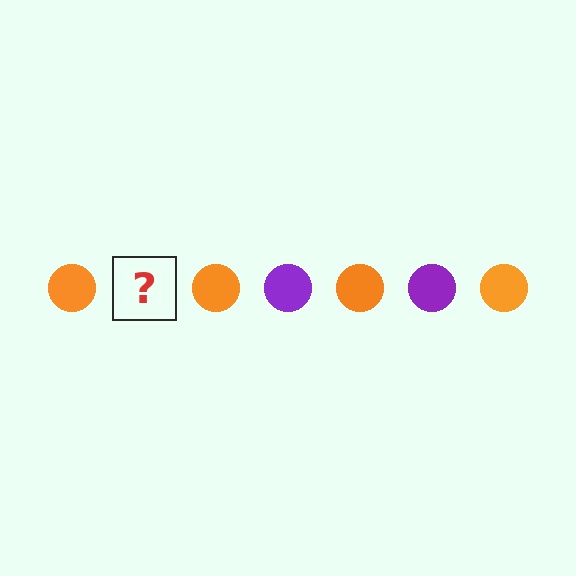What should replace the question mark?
The question mark should be replaced with a purple circle.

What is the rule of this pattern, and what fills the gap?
The rule is that the pattern cycles through orange, purple circles. The gap should be filled with a purple circle.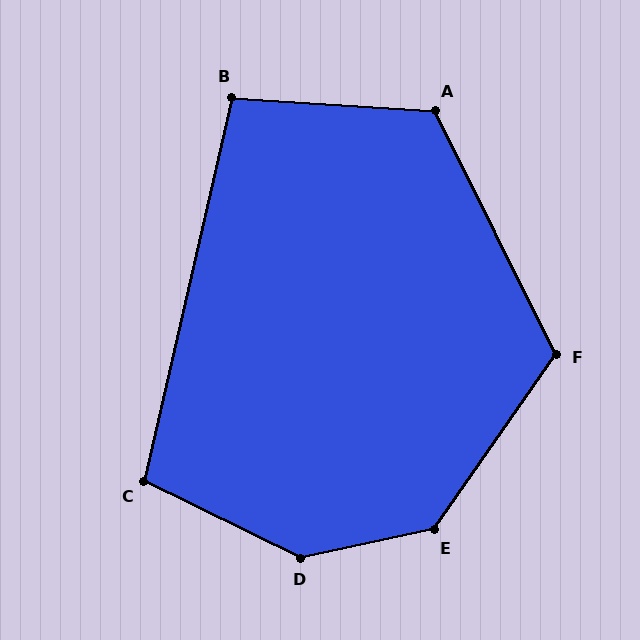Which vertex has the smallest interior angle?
B, at approximately 99 degrees.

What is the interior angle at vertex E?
Approximately 137 degrees (obtuse).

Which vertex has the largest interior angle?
D, at approximately 142 degrees.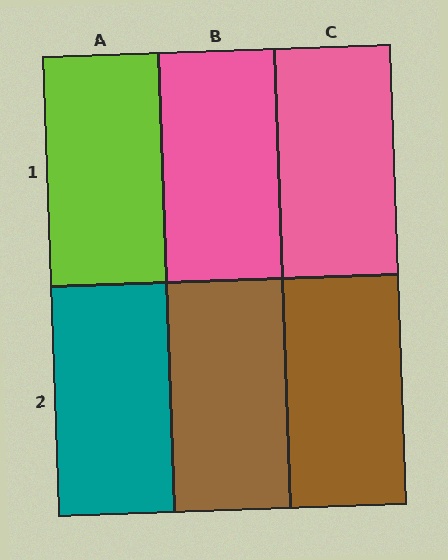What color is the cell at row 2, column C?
Brown.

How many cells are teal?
1 cell is teal.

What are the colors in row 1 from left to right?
Lime, pink, pink.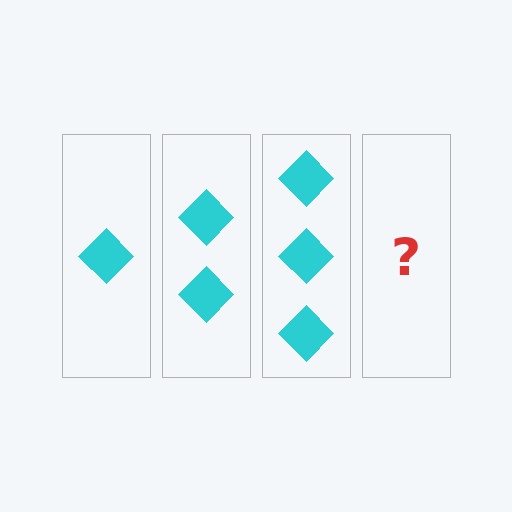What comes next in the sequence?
The next element should be 4 diamonds.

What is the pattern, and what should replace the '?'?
The pattern is that each step adds one more diamond. The '?' should be 4 diamonds.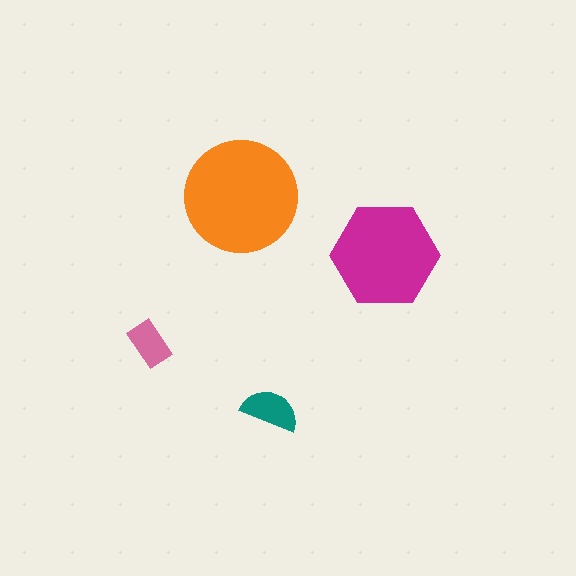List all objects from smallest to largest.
The pink rectangle, the teal semicircle, the magenta hexagon, the orange circle.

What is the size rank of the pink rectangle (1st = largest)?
4th.